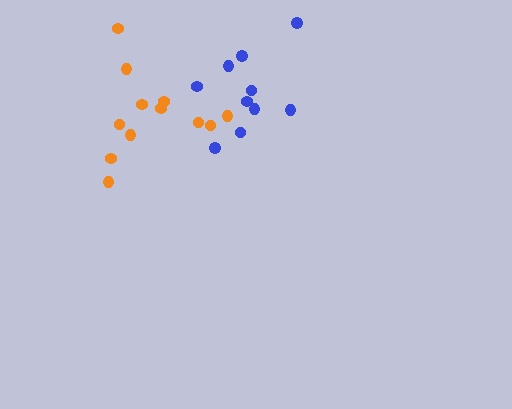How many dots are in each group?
Group 1: 12 dots, Group 2: 10 dots (22 total).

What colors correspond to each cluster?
The clusters are colored: orange, blue.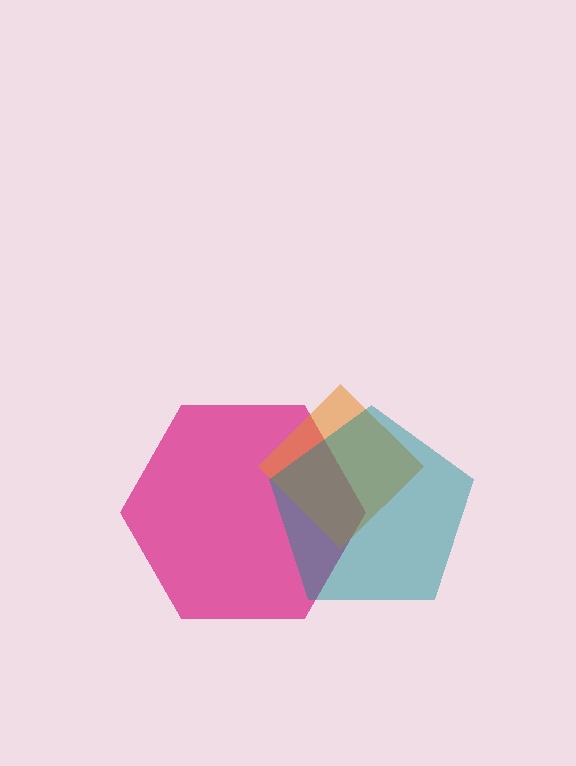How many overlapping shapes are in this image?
There are 3 overlapping shapes in the image.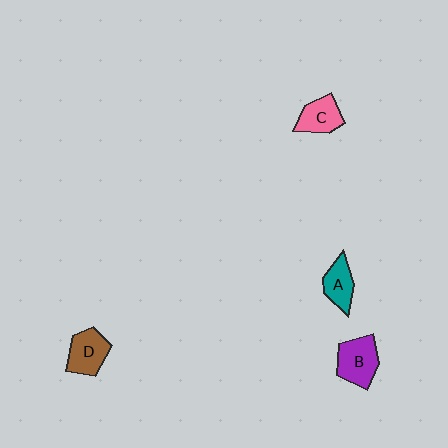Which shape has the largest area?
Shape B (purple).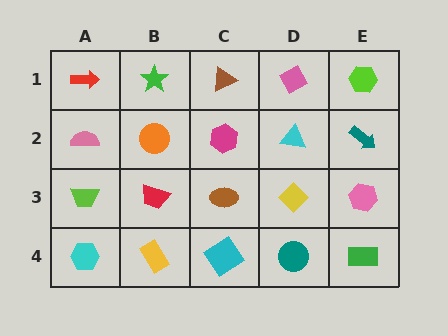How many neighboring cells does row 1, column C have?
3.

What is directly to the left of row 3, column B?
A lime trapezoid.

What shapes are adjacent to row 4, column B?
A red trapezoid (row 3, column B), a cyan hexagon (row 4, column A), a cyan diamond (row 4, column C).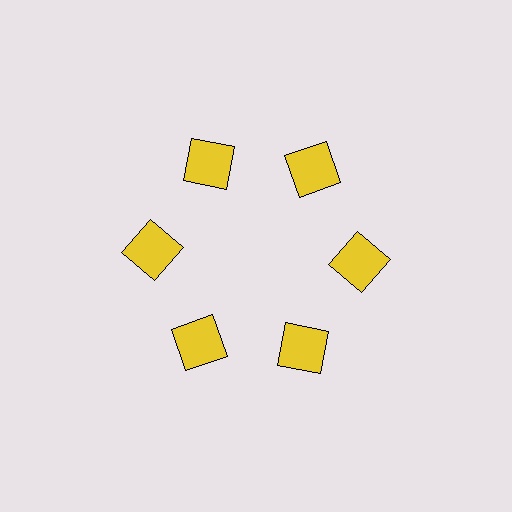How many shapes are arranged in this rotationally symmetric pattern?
There are 6 shapes, arranged in 6 groups of 1.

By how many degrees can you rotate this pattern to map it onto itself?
The pattern maps onto itself every 60 degrees of rotation.